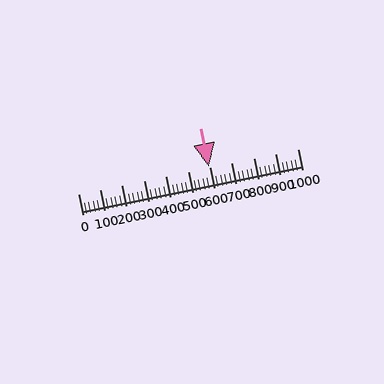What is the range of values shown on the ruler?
The ruler shows values from 0 to 1000.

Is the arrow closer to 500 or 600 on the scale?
The arrow is closer to 600.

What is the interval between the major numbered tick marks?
The major tick marks are spaced 100 units apart.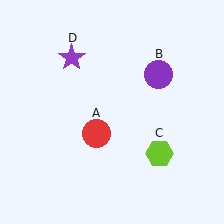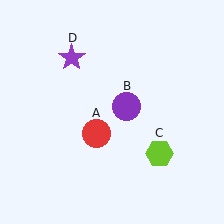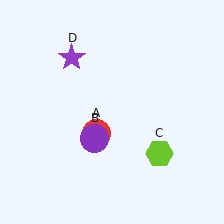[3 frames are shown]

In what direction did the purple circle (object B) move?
The purple circle (object B) moved down and to the left.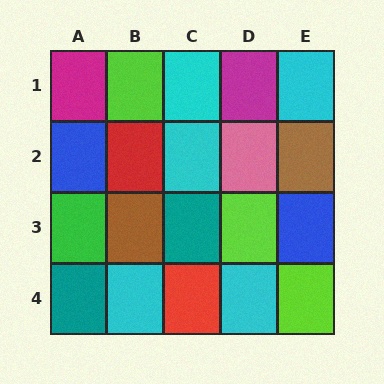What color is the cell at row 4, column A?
Teal.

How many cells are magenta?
2 cells are magenta.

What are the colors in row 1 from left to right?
Magenta, lime, cyan, magenta, cyan.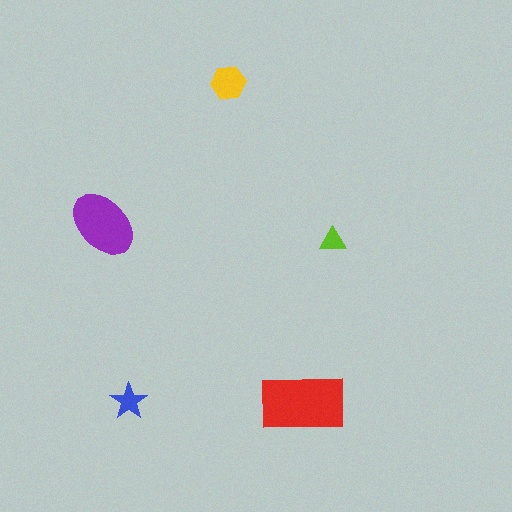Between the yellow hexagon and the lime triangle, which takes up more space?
The yellow hexagon.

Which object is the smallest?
The lime triangle.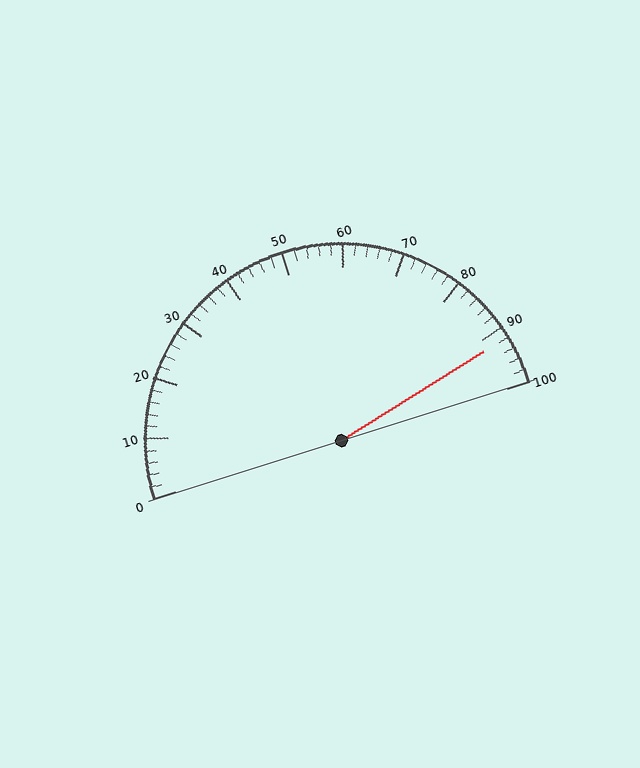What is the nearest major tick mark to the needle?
The nearest major tick mark is 90.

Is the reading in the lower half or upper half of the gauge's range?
The reading is in the upper half of the range (0 to 100).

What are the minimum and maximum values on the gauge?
The gauge ranges from 0 to 100.